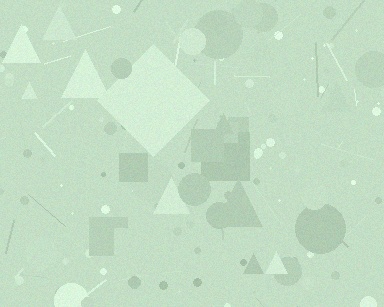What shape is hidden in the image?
A diamond is hidden in the image.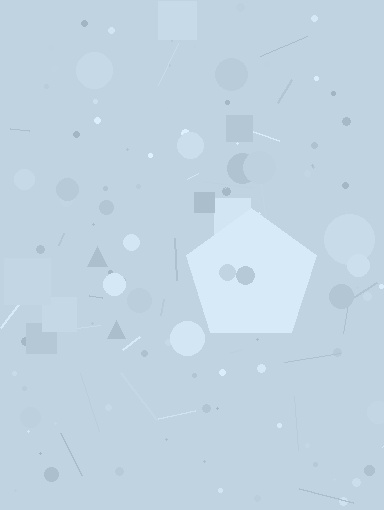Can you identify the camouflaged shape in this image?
The camouflaged shape is a pentagon.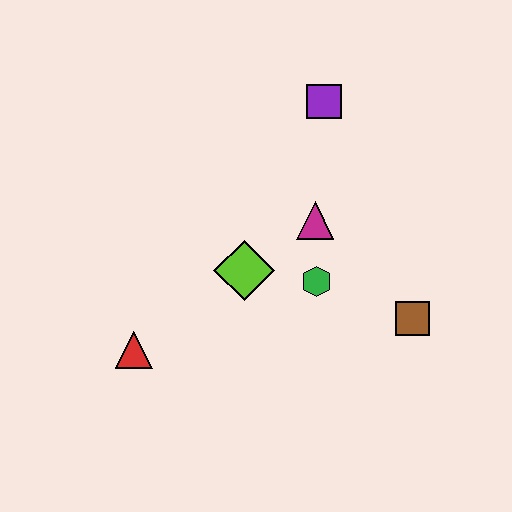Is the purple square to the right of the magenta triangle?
Yes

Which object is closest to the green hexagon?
The magenta triangle is closest to the green hexagon.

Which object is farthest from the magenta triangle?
The red triangle is farthest from the magenta triangle.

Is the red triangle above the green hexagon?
No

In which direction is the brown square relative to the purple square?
The brown square is below the purple square.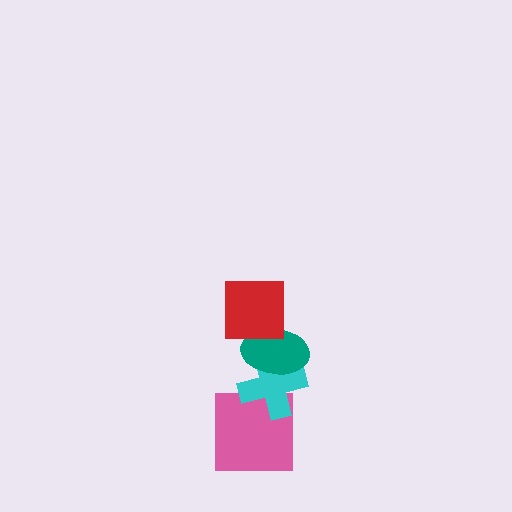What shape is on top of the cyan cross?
The teal ellipse is on top of the cyan cross.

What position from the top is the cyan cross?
The cyan cross is 3rd from the top.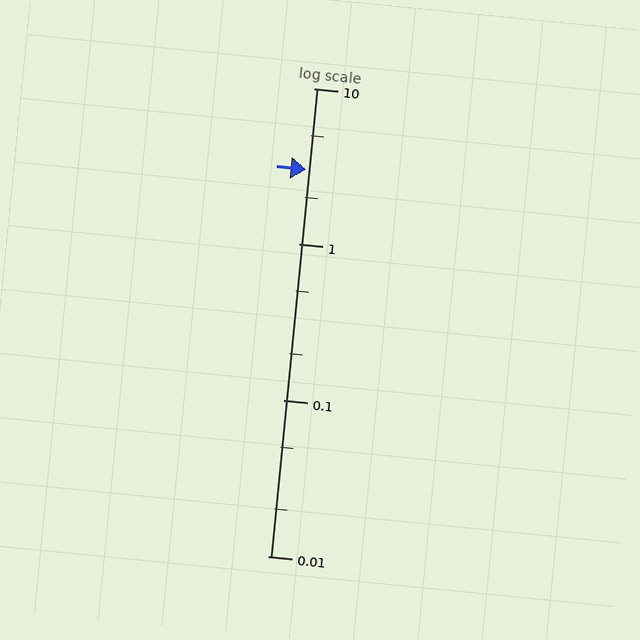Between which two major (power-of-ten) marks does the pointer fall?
The pointer is between 1 and 10.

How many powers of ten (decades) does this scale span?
The scale spans 3 decades, from 0.01 to 10.